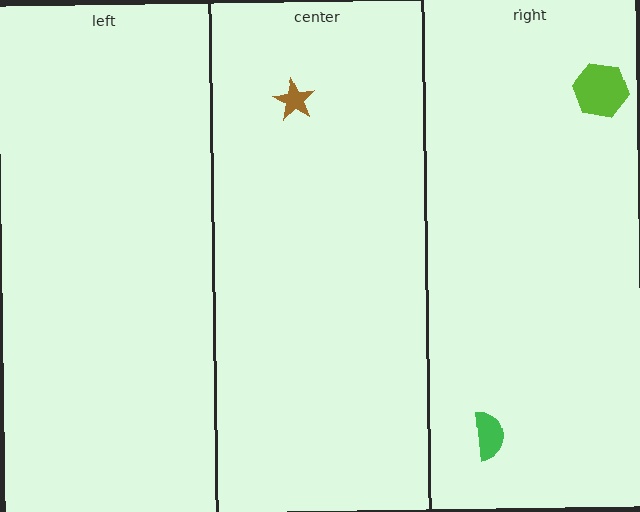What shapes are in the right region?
The green semicircle, the lime hexagon.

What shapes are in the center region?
The brown star.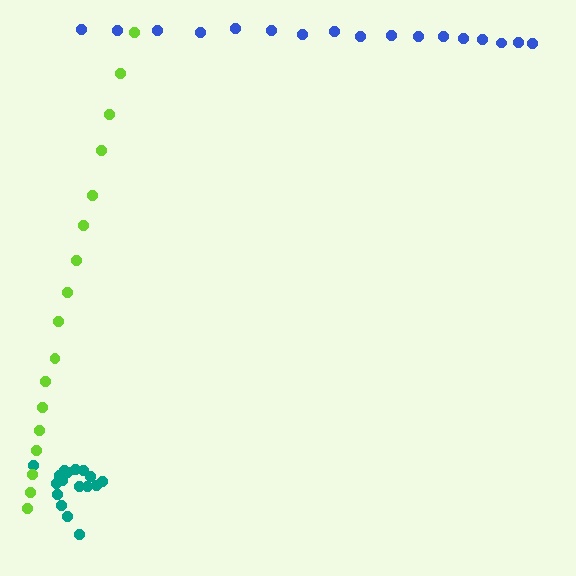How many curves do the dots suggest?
There are 3 distinct paths.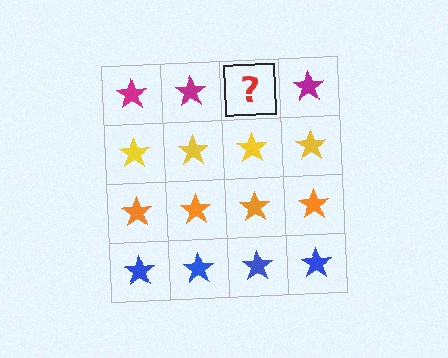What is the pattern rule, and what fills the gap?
The rule is that each row has a consistent color. The gap should be filled with a magenta star.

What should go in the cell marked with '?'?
The missing cell should contain a magenta star.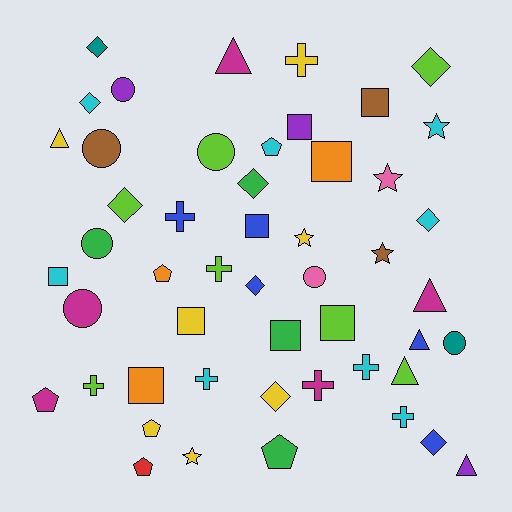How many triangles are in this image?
There are 6 triangles.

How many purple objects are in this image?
There are 3 purple objects.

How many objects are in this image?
There are 50 objects.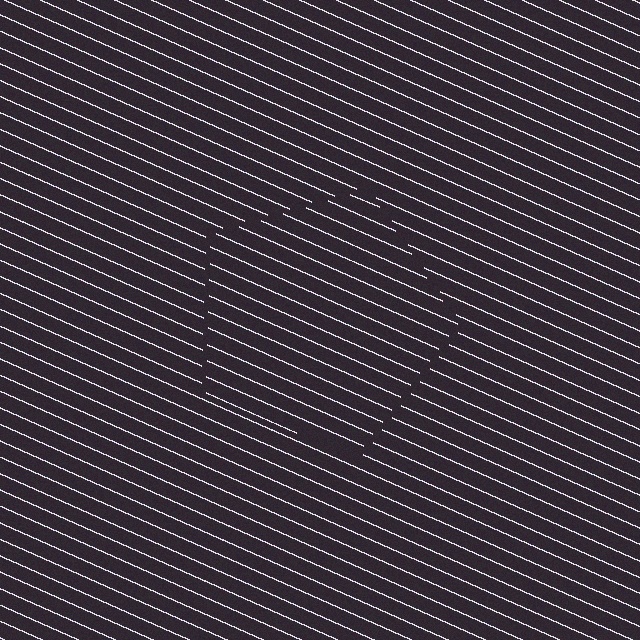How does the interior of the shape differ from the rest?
The interior of the shape contains the same grating, shifted by half a period — the contour is defined by the phase discontinuity where line-ends from the inner and outer gratings abut.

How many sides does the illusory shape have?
5 sides — the line-ends trace a pentagon.